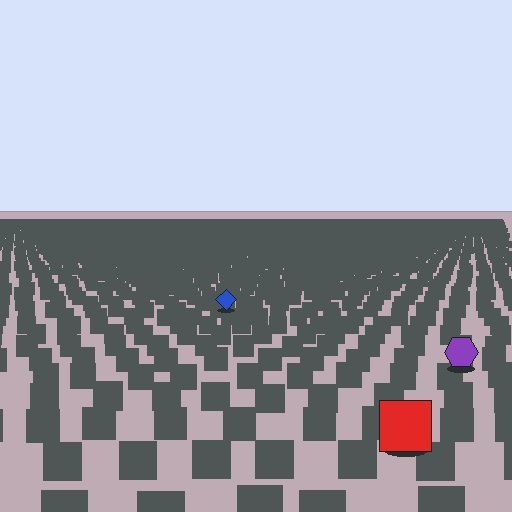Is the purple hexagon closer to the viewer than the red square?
No. The red square is closer — you can tell from the texture gradient: the ground texture is coarser near it.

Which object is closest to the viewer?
The red square is closest. The texture marks near it are larger and more spread out.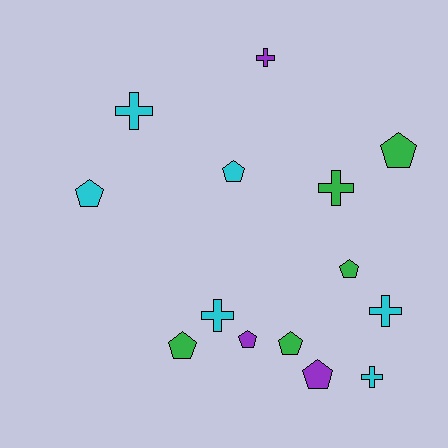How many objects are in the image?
There are 14 objects.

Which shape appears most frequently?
Pentagon, with 8 objects.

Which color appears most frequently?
Cyan, with 6 objects.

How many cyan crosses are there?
There are 4 cyan crosses.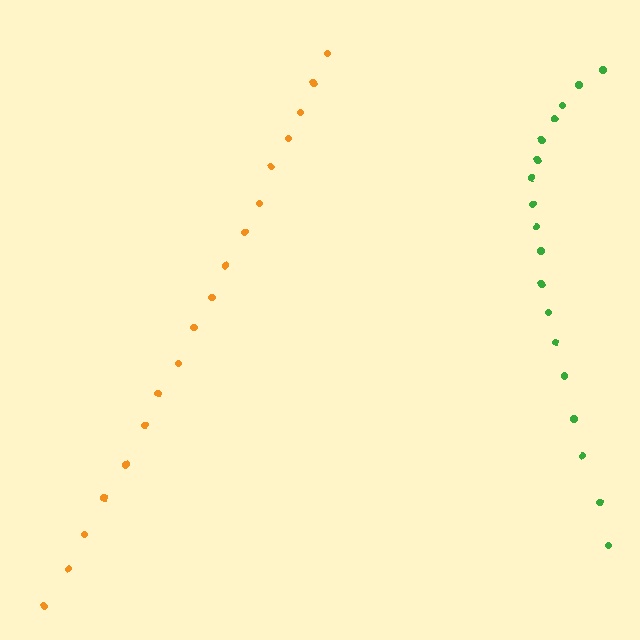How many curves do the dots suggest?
There are 2 distinct paths.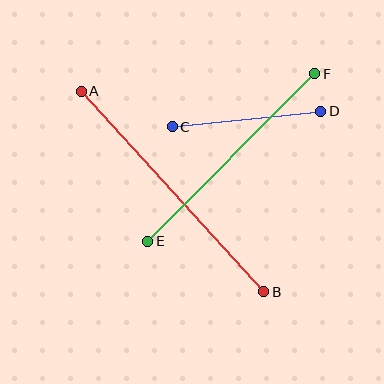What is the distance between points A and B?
The distance is approximately 271 pixels.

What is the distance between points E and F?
The distance is approximately 236 pixels.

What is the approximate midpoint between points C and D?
The midpoint is at approximately (246, 119) pixels.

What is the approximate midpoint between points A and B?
The midpoint is at approximately (173, 191) pixels.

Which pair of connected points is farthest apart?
Points A and B are farthest apart.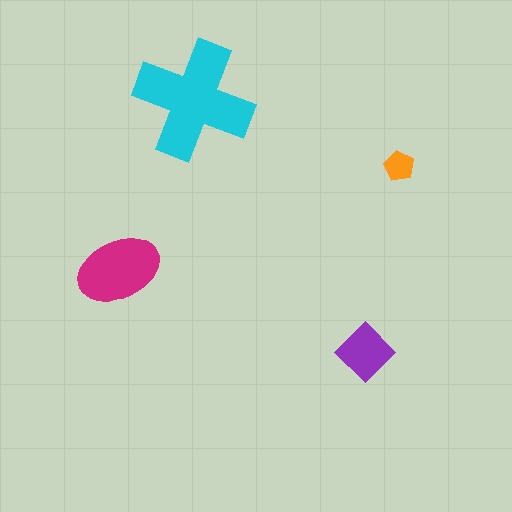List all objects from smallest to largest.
The orange pentagon, the purple diamond, the magenta ellipse, the cyan cross.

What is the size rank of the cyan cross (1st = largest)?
1st.